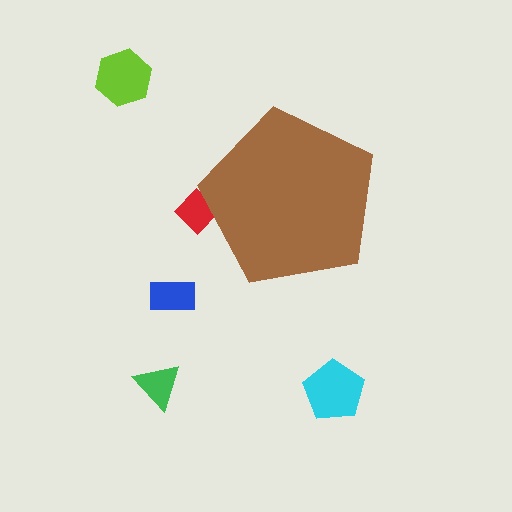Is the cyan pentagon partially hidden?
No, the cyan pentagon is fully visible.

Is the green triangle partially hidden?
No, the green triangle is fully visible.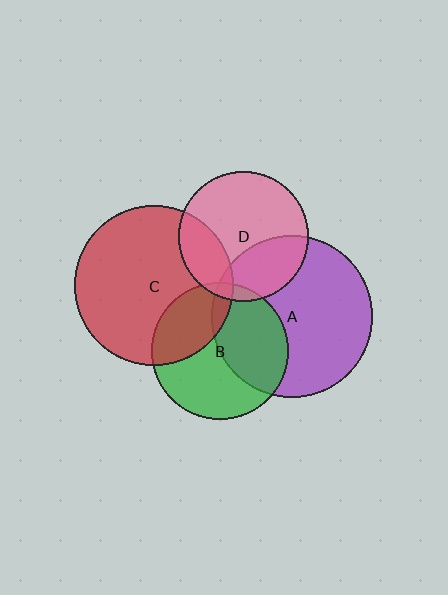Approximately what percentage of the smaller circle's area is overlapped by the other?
Approximately 5%.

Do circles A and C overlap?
Yes.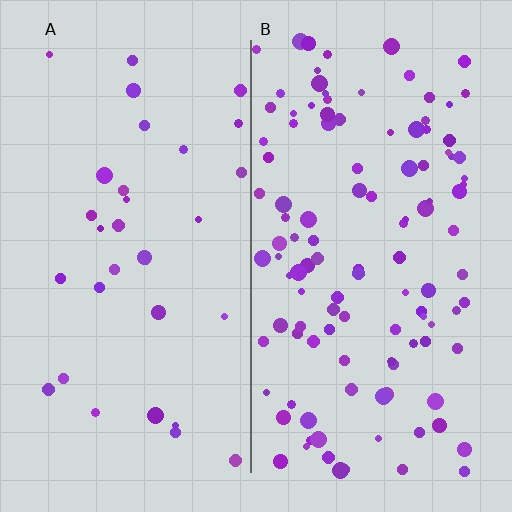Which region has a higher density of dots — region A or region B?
B (the right).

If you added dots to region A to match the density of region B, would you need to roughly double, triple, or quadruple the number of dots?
Approximately quadruple.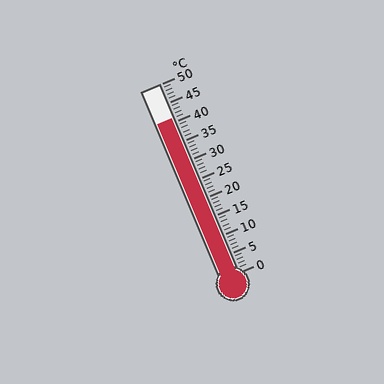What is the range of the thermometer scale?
The thermometer scale ranges from 0°C to 50°C.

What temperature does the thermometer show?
The thermometer shows approximately 41°C.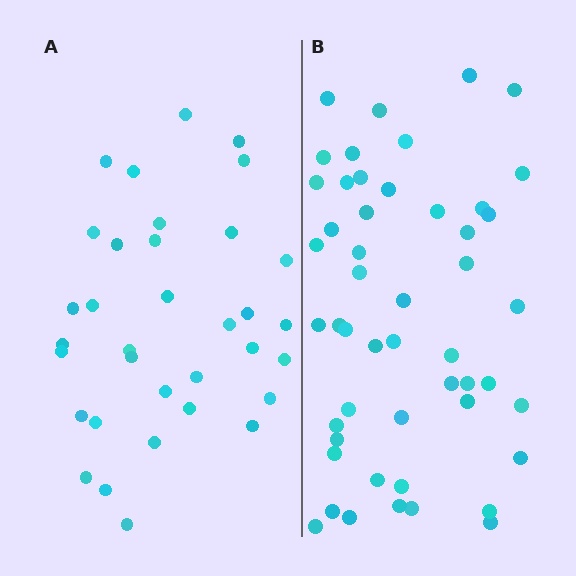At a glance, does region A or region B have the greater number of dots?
Region B (the right region) has more dots.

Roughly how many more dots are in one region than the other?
Region B has approximately 15 more dots than region A.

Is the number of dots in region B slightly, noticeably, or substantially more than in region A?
Region B has substantially more. The ratio is roughly 1.5 to 1.